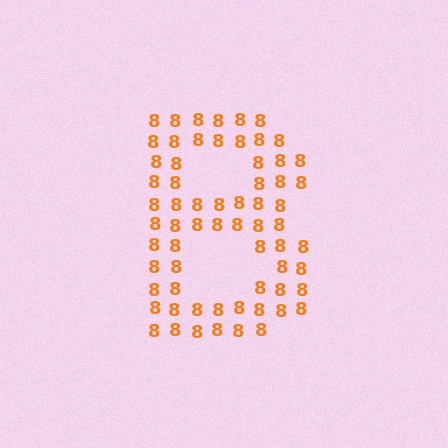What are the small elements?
The small elements are digit 8's.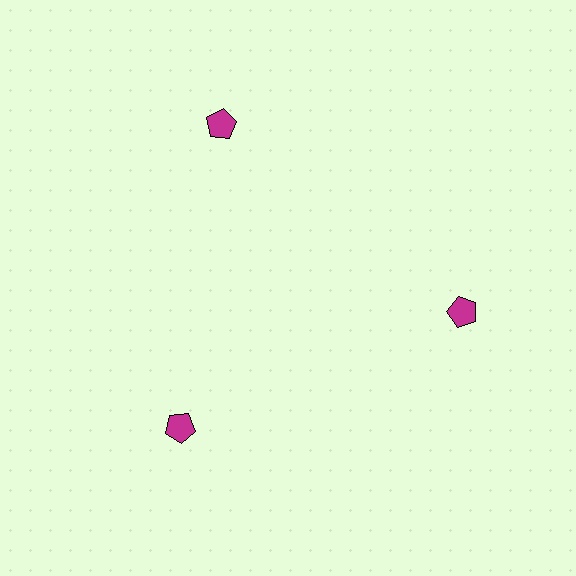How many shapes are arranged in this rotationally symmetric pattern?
There are 3 shapes, arranged in 3 groups of 1.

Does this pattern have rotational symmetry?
Yes, this pattern has 3-fold rotational symmetry. It looks the same after rotating 120 degrees around the center.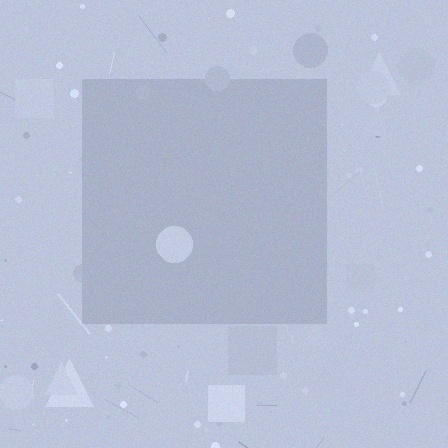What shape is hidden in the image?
A square is hidden in the image.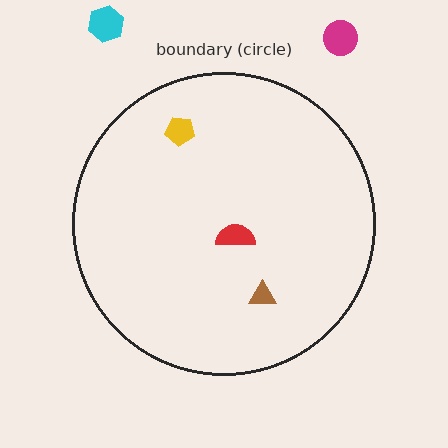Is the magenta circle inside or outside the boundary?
Outside.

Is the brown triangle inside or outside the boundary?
Inside.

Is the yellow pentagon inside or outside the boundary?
Inside.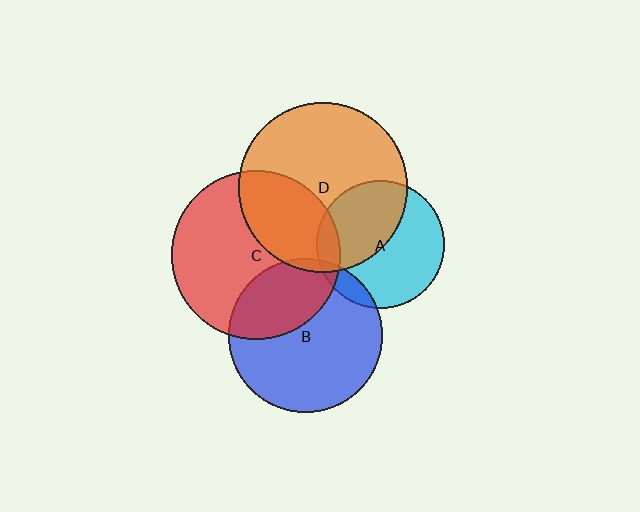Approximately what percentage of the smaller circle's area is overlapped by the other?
Approximately 35%.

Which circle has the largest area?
Circle D (orange).